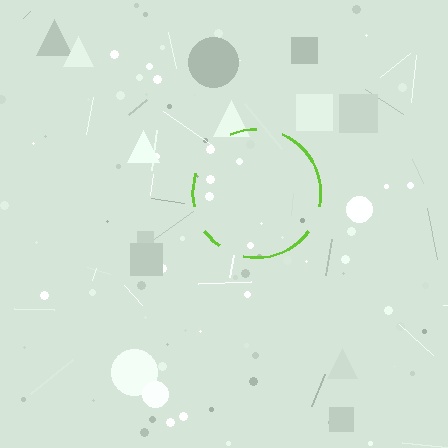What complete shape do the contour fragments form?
The contour fragments form a circle.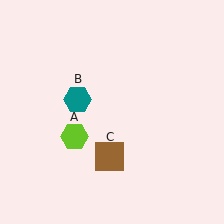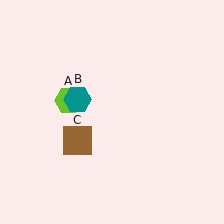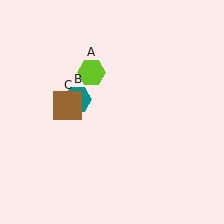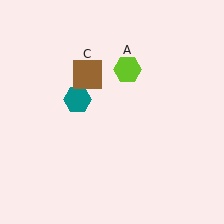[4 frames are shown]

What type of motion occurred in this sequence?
The lime hexagon (object A), brown square (object C) rotated clockwise around the center of the scene.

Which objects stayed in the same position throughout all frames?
Teal hexagon (object B) remained stationary.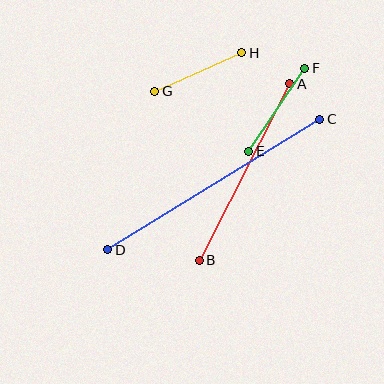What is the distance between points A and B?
The distance is approximately 198 pixels.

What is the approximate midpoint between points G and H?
The midpoint is at approximately (198, 72) pixels.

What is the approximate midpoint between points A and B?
The midpoint is at approximately (245, 172) pixels.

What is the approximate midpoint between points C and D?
The midpoint is at approximately (214, 184) pixels.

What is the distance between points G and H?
The distance is approximately 95 pixels.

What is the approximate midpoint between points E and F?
The midpoint is at approximately (277, 110) pixels.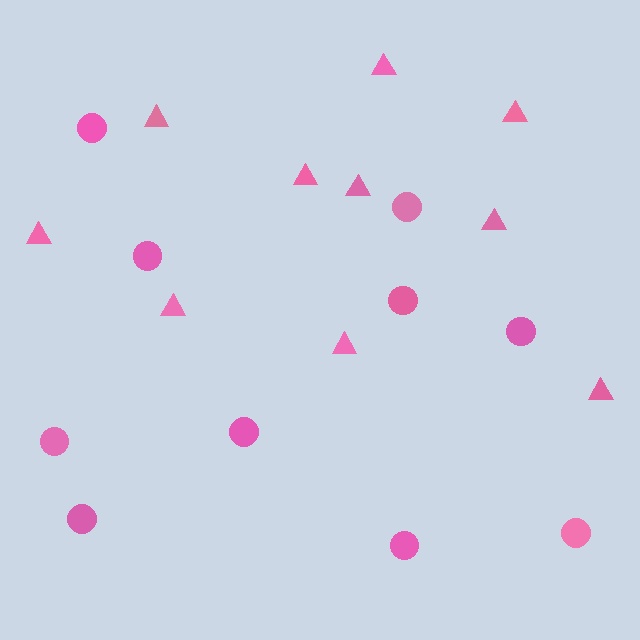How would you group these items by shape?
There are 2 groups: one group of triangles (10) and one group of circles (10).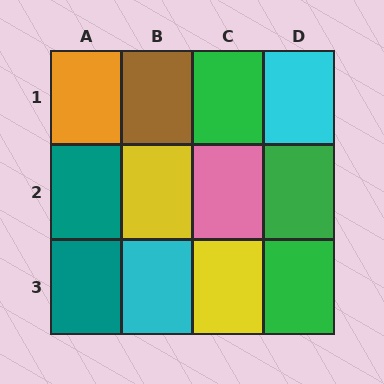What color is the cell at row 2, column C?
Pink.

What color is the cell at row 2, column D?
Green.